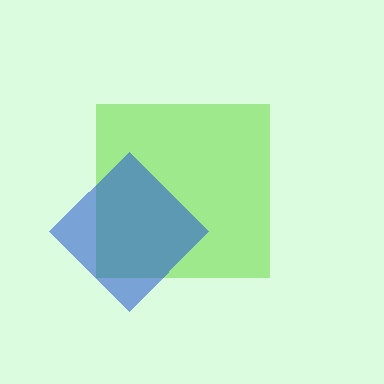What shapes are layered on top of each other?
The layered shapes are: a lime square, a blue diamond.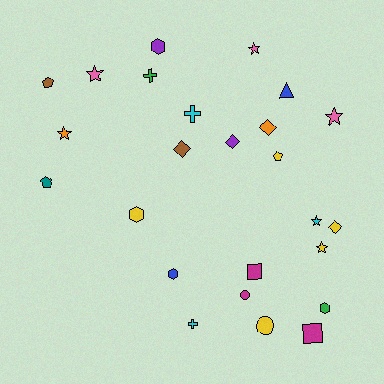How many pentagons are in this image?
There are 3 pentagons.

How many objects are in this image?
There are 25 objects.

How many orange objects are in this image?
There are 2 orange objects.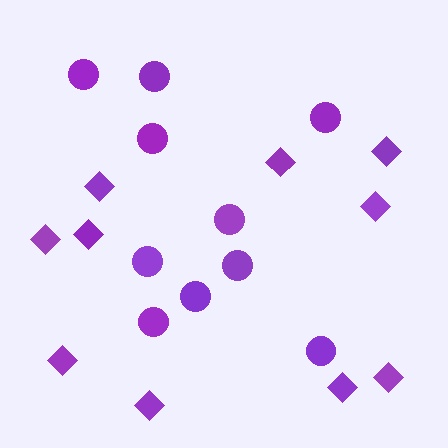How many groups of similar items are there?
There are 2 groups: one group of circles (10) and one group of diamonds (10).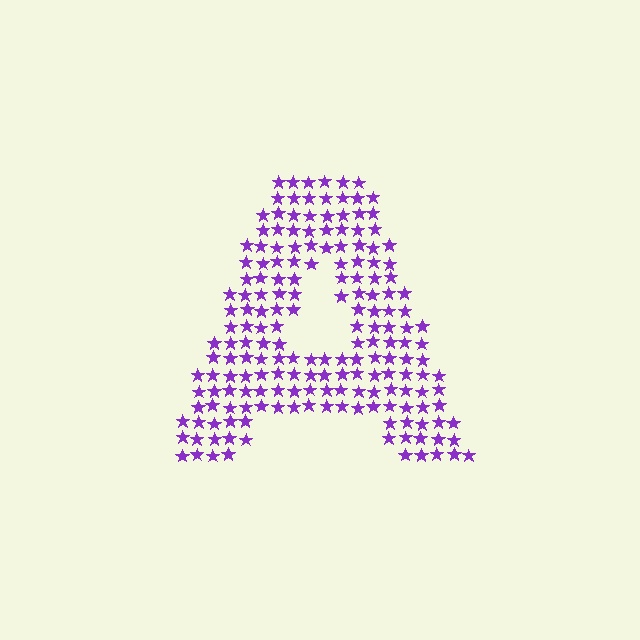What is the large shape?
The large shape is the letter A.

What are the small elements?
The small elements are stars.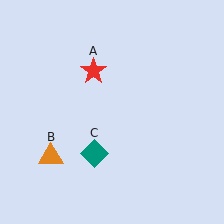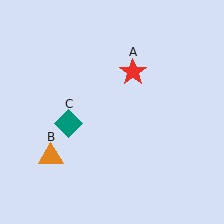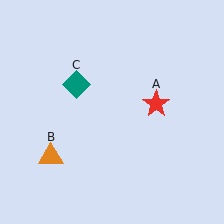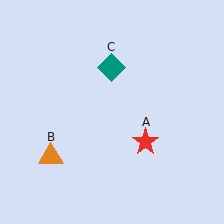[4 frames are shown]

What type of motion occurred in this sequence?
The red star (object A), teal diamond (object C) rotated clockwise around the center of the scene.